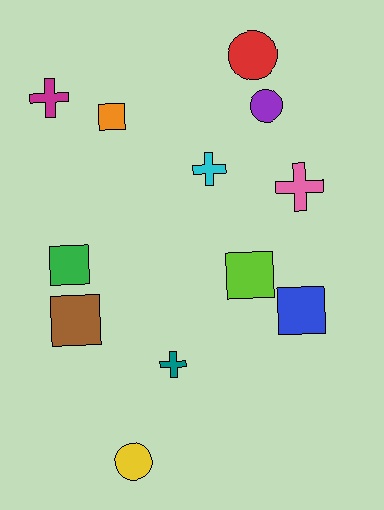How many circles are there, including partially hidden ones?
There are 3 circles.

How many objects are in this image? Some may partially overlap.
There are 12 objects.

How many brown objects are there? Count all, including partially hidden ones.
There is 1 brown object.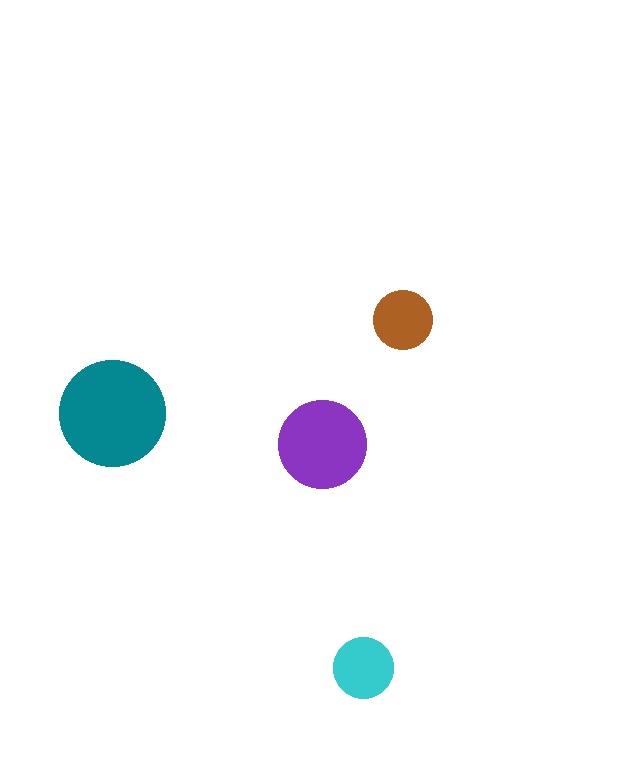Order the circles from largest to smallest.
the teal one, the purple one, the cyan one, the brown one.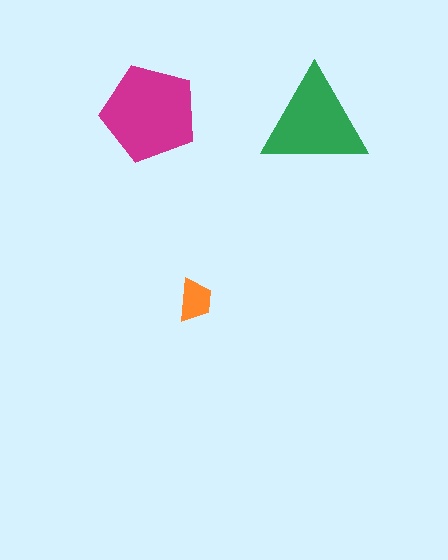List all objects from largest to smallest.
The magenta pentagon, the green triangle, the orange trapezoid.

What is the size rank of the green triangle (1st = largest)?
2nd.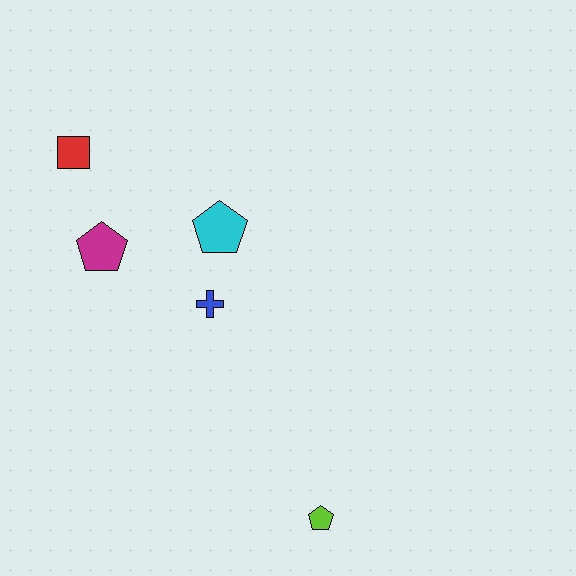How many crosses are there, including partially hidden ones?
There is 1 cross.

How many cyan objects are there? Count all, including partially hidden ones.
There is 1 cyan object.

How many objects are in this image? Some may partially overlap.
There are 5 objects.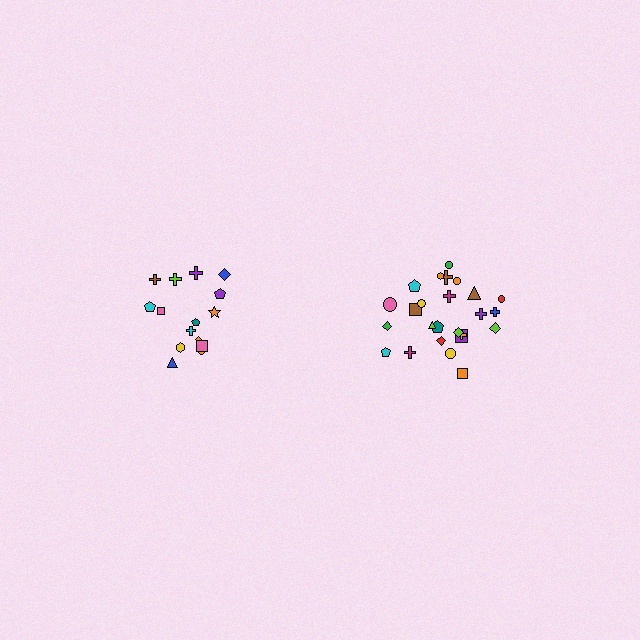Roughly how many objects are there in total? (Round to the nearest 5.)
Roughly 40 objects in total.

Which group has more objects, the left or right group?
The right group.